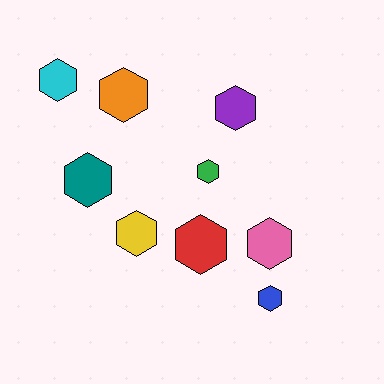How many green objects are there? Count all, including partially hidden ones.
There is 1 green object.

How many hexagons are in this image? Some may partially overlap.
There are 9 hexagons.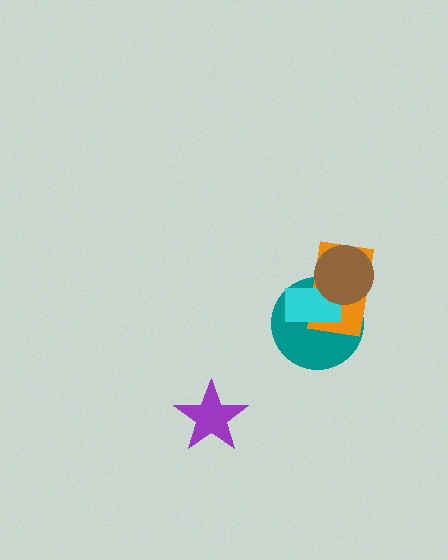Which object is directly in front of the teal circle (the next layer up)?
The orange rectangle is directly in front of the teal circle.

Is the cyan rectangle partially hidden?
Yes, it is partially covered by another shape.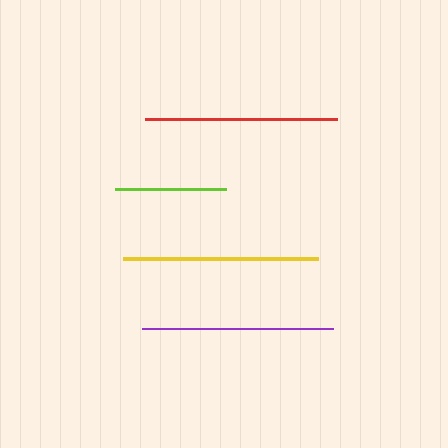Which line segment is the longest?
The yellow line is the longest at approximately 194 pixels.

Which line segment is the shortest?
The lime line is the shortest at approximately 110 pixels.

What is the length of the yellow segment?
The yellow segment is approximately 194 pixels long.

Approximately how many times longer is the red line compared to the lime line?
The red line is approximately 1.7 times the length of the lime line.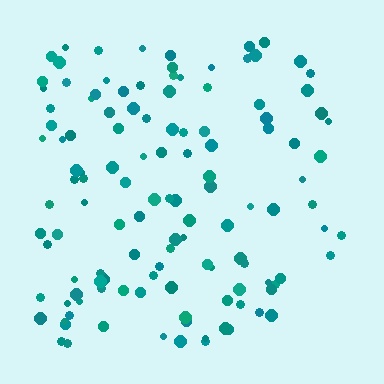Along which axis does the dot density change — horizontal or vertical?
Horizontal.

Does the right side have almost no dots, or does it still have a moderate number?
Still a moderate number, just noticeably fewer than the left.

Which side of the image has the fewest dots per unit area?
The right.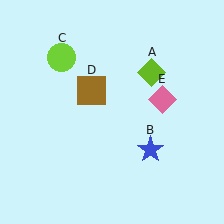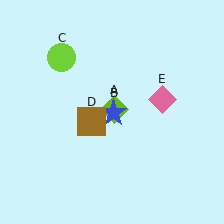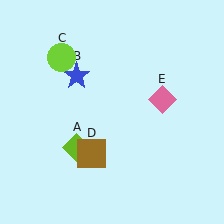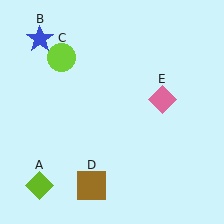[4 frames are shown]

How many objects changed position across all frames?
3 objects changed position: lime diamond (object A), blue star (object B), brown square (object D).